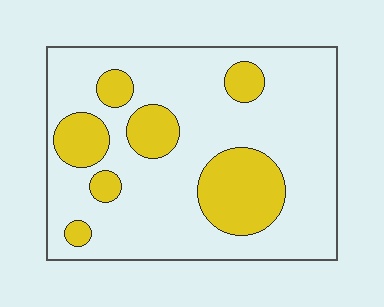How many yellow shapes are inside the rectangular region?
7.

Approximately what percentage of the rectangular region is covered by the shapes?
Approximately 25%.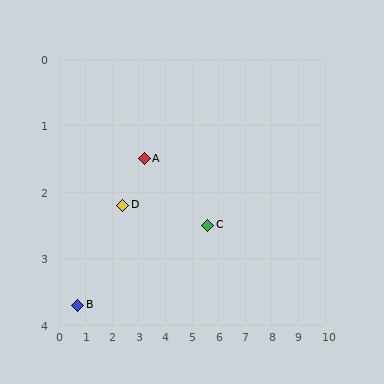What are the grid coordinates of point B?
Point B is at approximately (0.7, 3.7).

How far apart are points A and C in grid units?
Points A and C are about 2.6 grid units apart.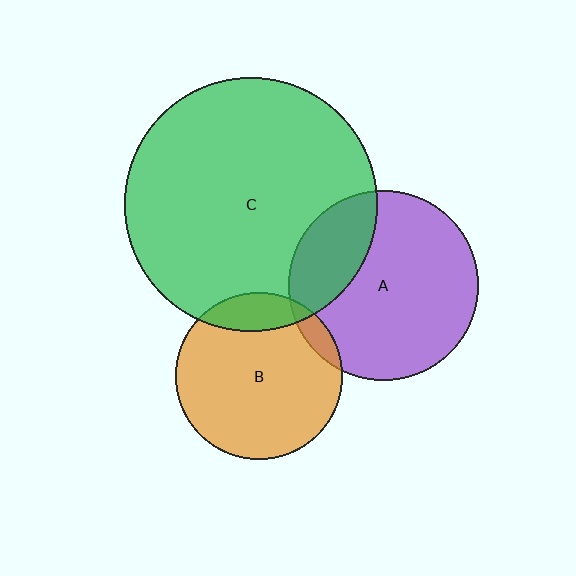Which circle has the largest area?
Circle C (green).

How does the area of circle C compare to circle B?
Approximately 2.3 times.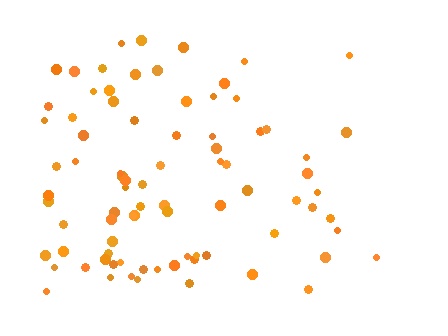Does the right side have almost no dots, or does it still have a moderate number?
Still a moderate number, just noticeably fewer than the left.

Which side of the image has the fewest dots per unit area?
The right.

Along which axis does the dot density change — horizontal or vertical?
Horizontal.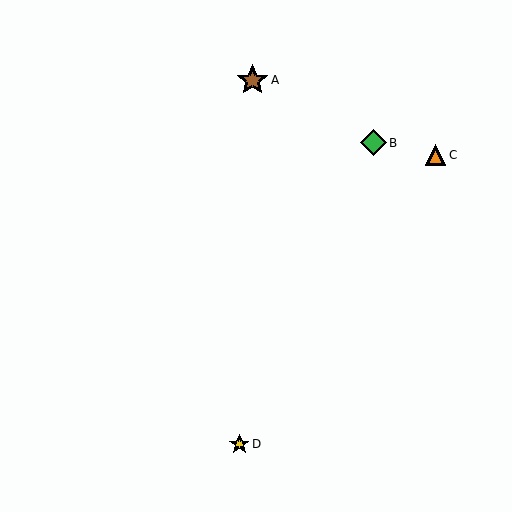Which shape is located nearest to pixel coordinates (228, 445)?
The yellow star (labeled D) at (239, 444) is nearest to that location.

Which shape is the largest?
The brown star (labeled A) is the largest.